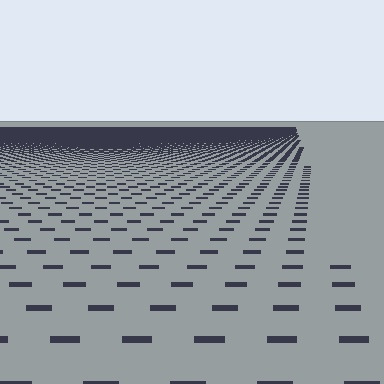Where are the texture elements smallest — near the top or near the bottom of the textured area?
Near the top.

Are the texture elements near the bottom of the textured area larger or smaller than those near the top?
Larger. Near the bottom, elements are closer to the viewer and appear at a bigger on-screen size.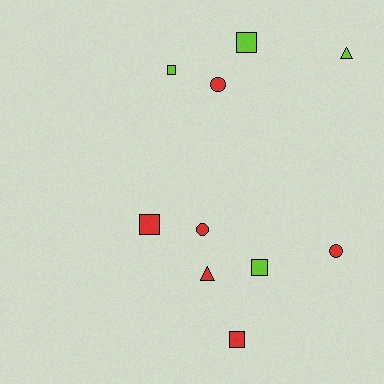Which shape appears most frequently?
Square, with 5 objects.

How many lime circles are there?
There are no lime circles.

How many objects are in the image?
There are 10 objects.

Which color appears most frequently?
Red, with 6 objects.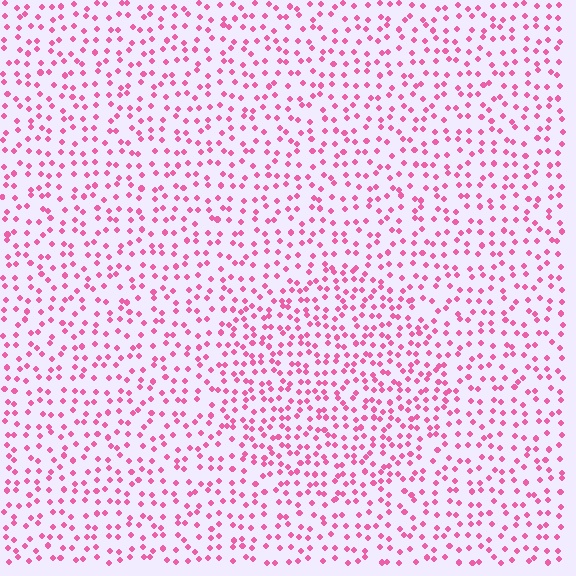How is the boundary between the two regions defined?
The boundary is defined by a change in element density (approximately 1.5x ratio). All elements are the same color, size, and shape.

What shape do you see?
I see a circle.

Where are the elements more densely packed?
The elements are more densely packed inside the circle boundary.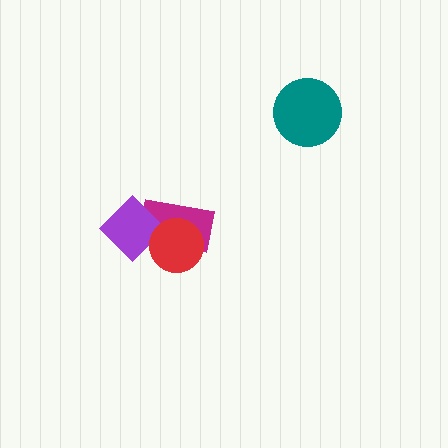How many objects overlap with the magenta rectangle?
2 objects overlap with the magenta rectangle.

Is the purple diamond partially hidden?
Yes, it is partially covered by another shape.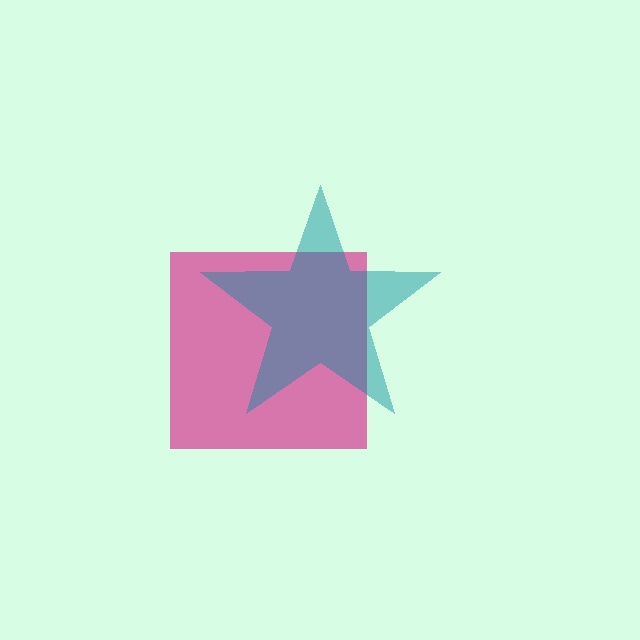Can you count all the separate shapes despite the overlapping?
Yes, there are 2 separate shapes.